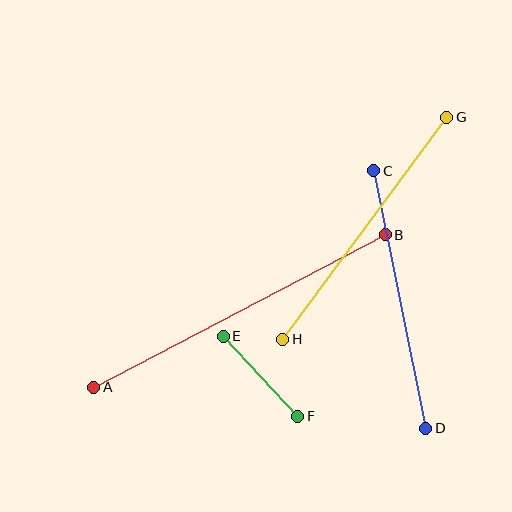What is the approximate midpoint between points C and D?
The midpoint is at approximately (400, 299) pixels.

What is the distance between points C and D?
The distance is approximately 263 pixels.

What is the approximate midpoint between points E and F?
The midpoint is at approximately (261, 376) pixels.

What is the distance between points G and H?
The distance is approximately 276 pixels.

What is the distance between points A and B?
The distance is approximately 329 pixels.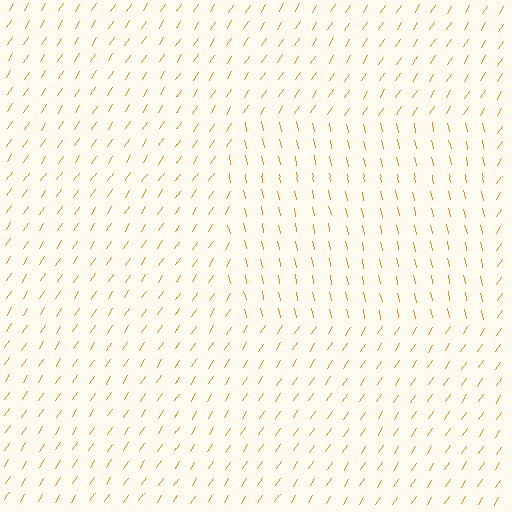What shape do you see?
I see a rectangle.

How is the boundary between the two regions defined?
The boundary is defined purely by a change in line orientation (approximately 45 degrees difference). All lines are the same color and thickness.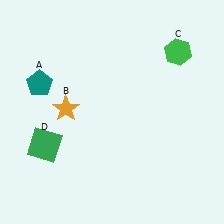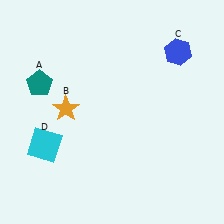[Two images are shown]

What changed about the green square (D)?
In Image 1, D is green. In Image 2, it changed to cyan.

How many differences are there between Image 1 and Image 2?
There are 2 differences between the two images.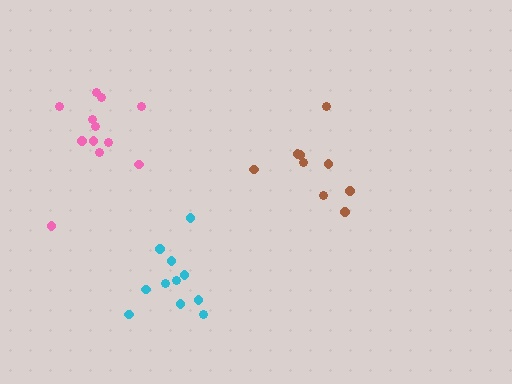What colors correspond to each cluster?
The clusters are colored: brown, cyan, pink.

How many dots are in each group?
Group 1: 9 dots, Group 2: 11 dots, Group 3: 12 dots (32 total).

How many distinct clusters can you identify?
There are 3 distinct clusters.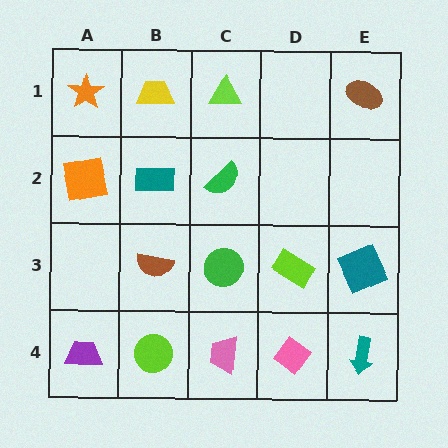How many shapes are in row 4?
5 shapes.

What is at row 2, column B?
A teal rectangle.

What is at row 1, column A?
An orange star.